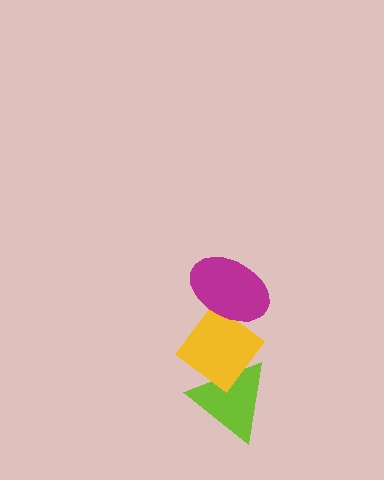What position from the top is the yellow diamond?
The yellow diamond is 2nd from the top.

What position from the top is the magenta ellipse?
The magenta ellipse is 1st from the top.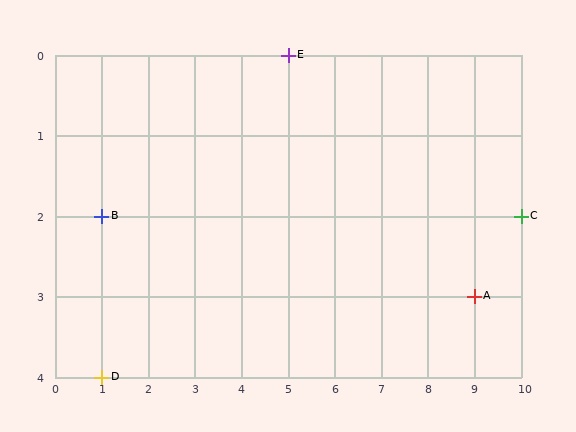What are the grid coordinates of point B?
Point B is at grid coordinates (1, 2).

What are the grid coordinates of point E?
Point E is at grid coordinates (5, 0).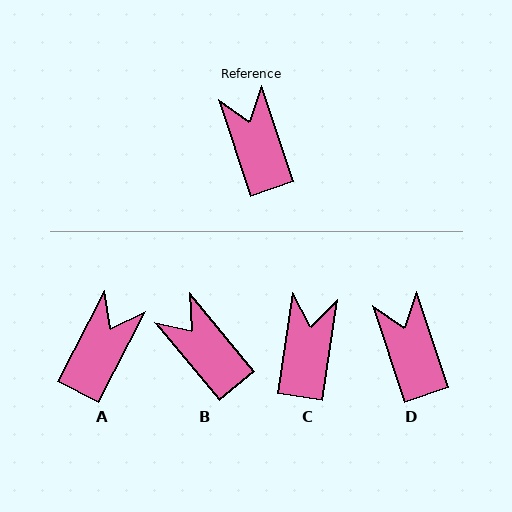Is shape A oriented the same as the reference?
No, it is off by about 45 degrees.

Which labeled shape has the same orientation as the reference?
D.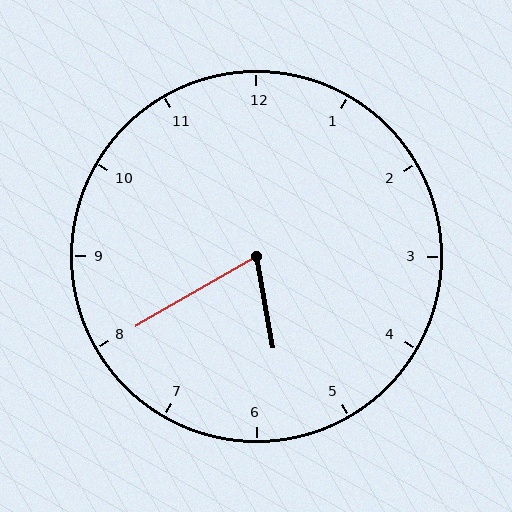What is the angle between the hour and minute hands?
Approximately 70 degrees.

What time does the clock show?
5:40.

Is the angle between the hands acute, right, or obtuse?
It is acute.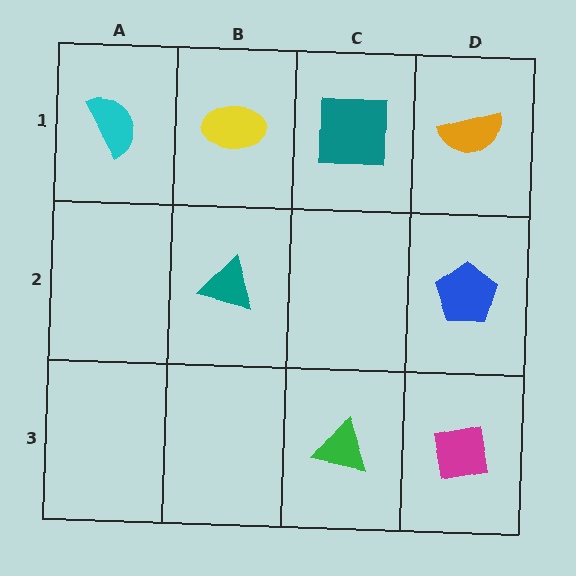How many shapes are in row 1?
4 shapes.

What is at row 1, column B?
A yellow ellipse.